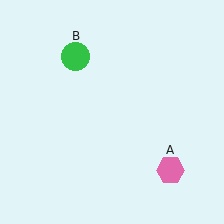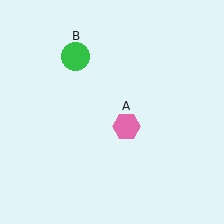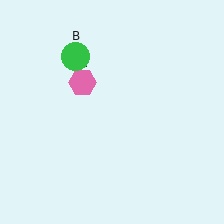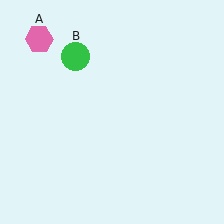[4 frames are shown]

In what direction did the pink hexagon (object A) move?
The pink hexagon (object A) moved up and to the left.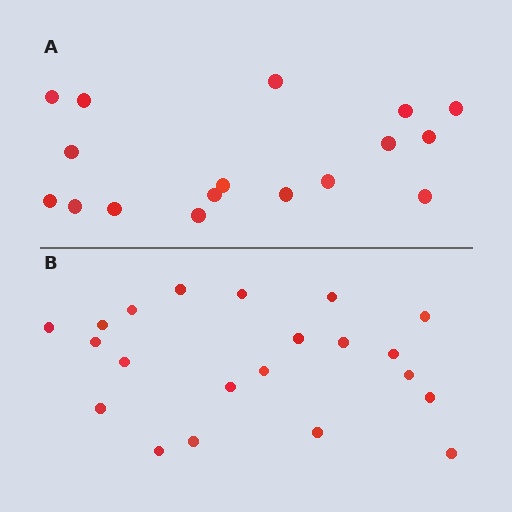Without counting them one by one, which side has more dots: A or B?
Region B (the bottom region) has more dots.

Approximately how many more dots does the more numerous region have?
Region B has about 4 more dots than region A.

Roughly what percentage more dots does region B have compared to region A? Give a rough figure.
About 25% more.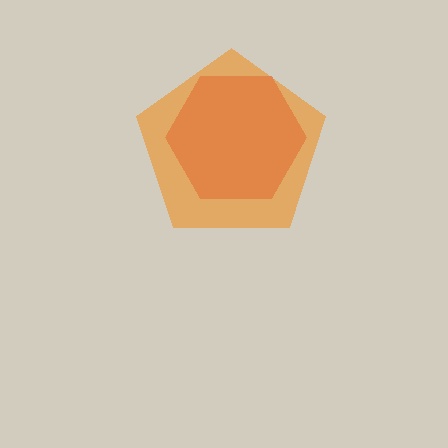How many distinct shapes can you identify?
There are 2 distinct shapes: a red hexagon, an orange pentagon.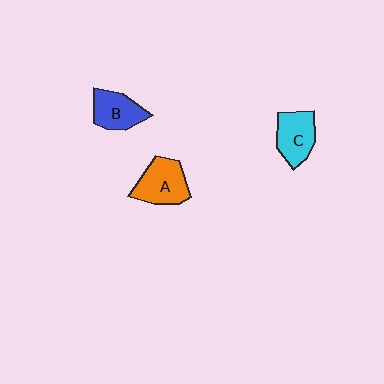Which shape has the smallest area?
Shape B (blue).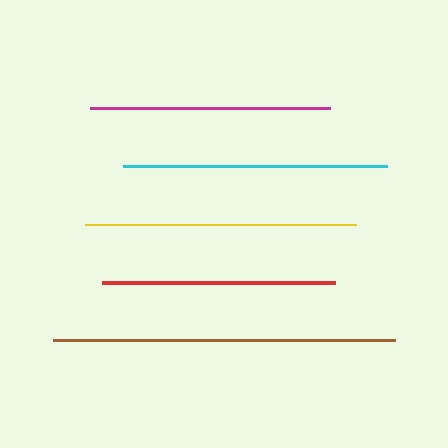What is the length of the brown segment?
The brown segment is approximately 342 pixels long.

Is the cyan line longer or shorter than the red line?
The cyan line is longer than the red line.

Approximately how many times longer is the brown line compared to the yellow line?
The brown line is approximately 1.3 times the length of the yellow line.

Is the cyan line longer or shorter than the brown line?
The brown line is longer than the cyan line.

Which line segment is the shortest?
The red line is the shortest at approximately 233 pixels.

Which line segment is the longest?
The brown line is the longest at approximately 342 pixels.